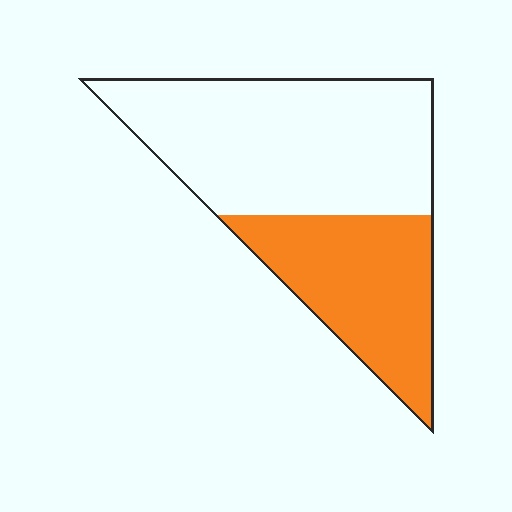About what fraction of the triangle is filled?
About three eighths (3/8).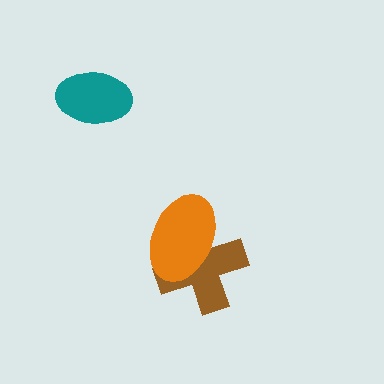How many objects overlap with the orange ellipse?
1 object overlaps with the orange ellipse.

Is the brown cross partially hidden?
Yes, it is partially covered by another shape.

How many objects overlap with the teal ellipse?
0 objects overlap with the teal ellipse.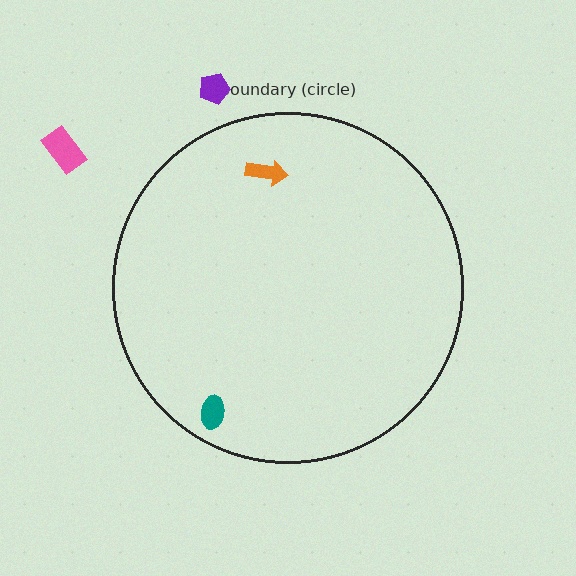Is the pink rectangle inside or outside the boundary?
Outside.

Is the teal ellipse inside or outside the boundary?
Inside.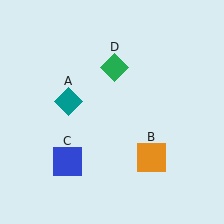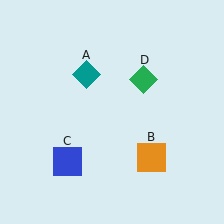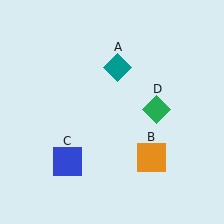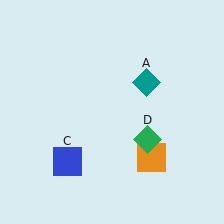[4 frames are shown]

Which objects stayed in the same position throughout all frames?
Orange square (object B) and blue square (object C) remained stationary.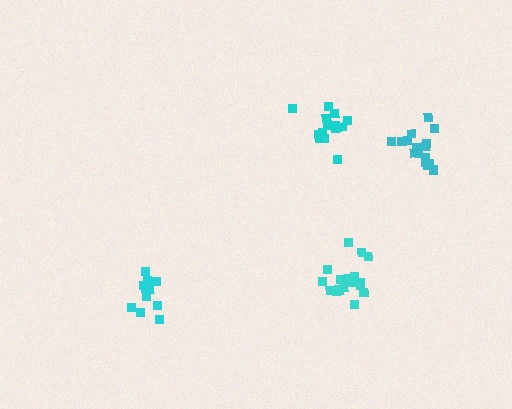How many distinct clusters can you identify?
There are 4 distinct clusters.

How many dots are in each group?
Group 1: 12 dots, Group 2: 17 dots, Group 3: 16 dots, Group 4: 16 dots (61 total).